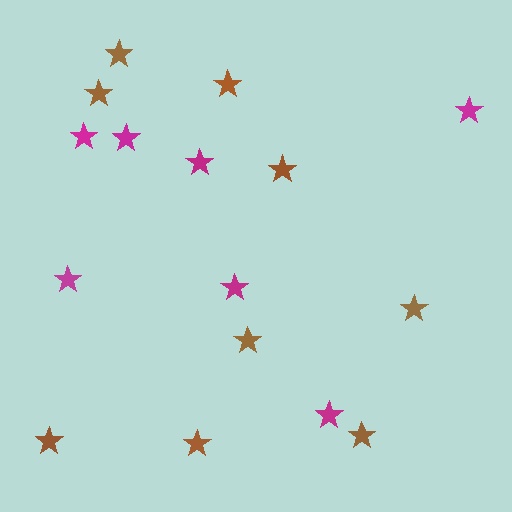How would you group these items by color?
There are 2 groups: one group of magenta stars (7) and one group of brown stars (9).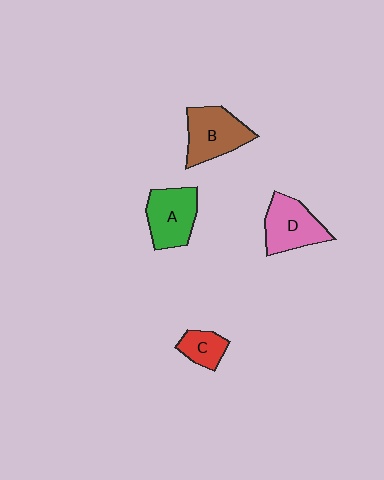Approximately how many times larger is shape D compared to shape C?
Approximately 1.9 times.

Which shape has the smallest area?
Shape C (red).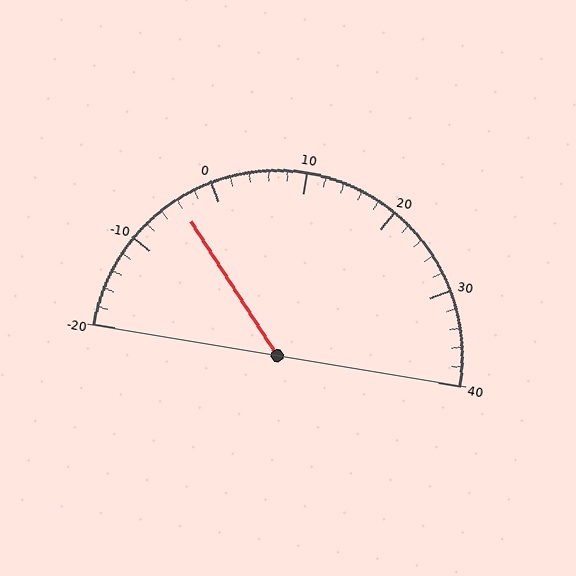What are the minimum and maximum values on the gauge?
The gauge ranges from -20 to 40.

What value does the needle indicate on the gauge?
The needle indicates approximately -4.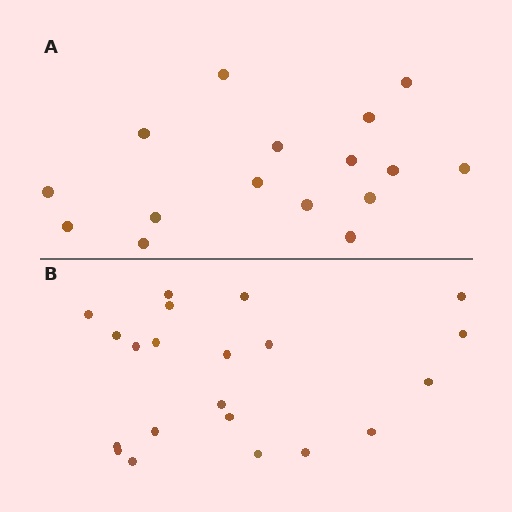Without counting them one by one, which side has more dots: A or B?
Region B (the bottom region) has more dots.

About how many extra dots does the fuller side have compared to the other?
Region B has about 5 more dots than region A.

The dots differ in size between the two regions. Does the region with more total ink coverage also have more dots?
No. Region A has more total ink coverage because its dots are larger, but region B actually contains more individual dots. Total area can be misleading — the number of items is what matters here.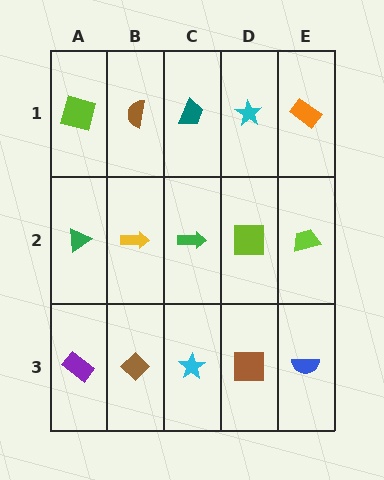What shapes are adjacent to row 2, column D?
A cyan star (row 1, column D), a brown square (row 3, column D), a green arrow (row 2, column C), a lime trapezoid (row 2, column E).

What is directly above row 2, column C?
A teal trapezoid.